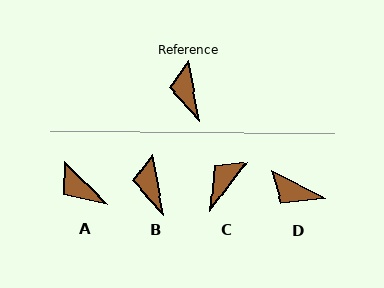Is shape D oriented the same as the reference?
No, it is off by about 52 degrees.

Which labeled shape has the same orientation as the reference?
B.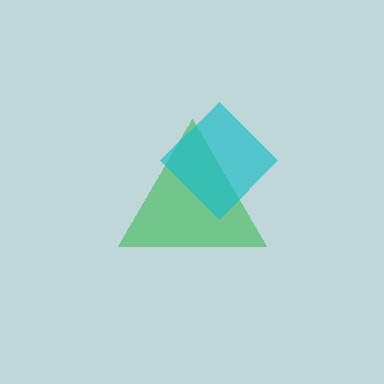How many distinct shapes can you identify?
There are 2 distinct shapes: a green triangle, a cyan diamond.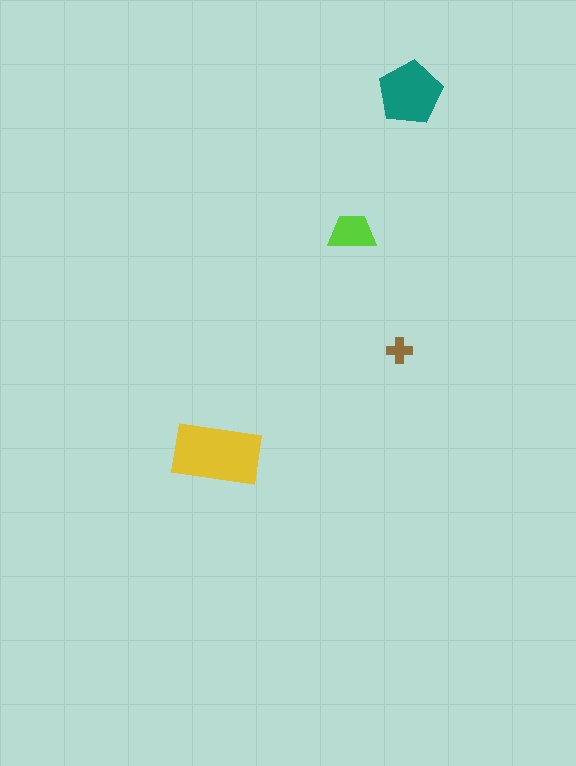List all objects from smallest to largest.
The brown cross, the lime trapezoid, the teal pentagon, the yellow rectangle.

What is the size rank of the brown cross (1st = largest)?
4th.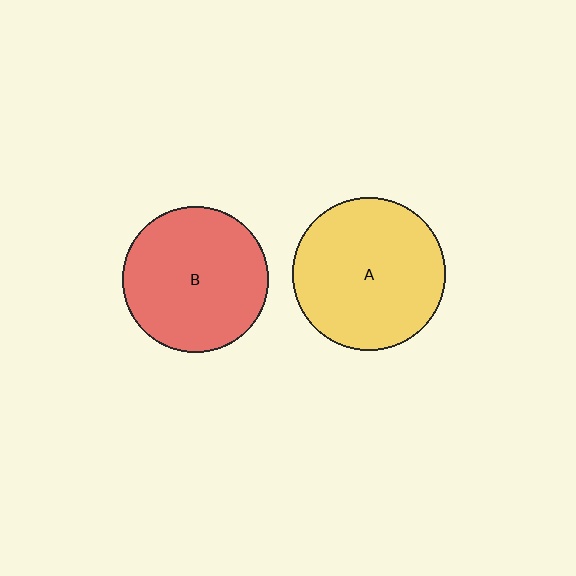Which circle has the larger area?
Circle A (yellow).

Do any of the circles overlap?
No, none of the circles overlap.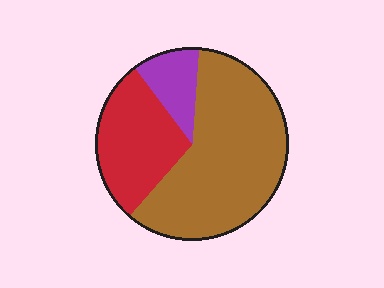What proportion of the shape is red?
Red covers about 30% of the shape.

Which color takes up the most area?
Brown, at roughly 60%.